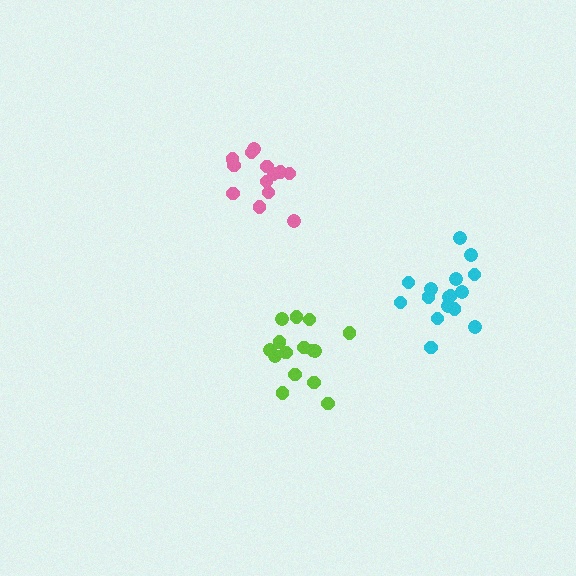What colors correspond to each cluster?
The clusters are colored: pink, cyan, lime.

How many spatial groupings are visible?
There are 3 spatial groupings.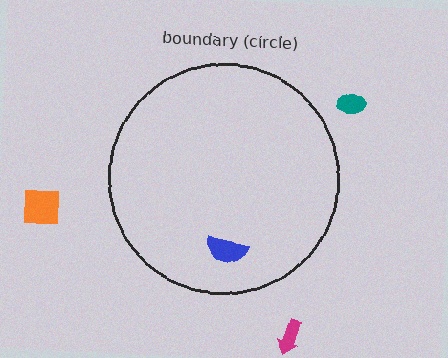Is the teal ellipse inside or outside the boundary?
Outside.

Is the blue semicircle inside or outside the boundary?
Inside.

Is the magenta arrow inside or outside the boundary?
Outside.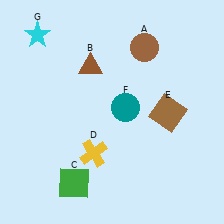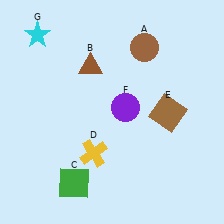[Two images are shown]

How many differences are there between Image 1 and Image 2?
There is 1 difference between the two images.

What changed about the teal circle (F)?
In Image 1, F is teal. In Image 2, it changed to purple.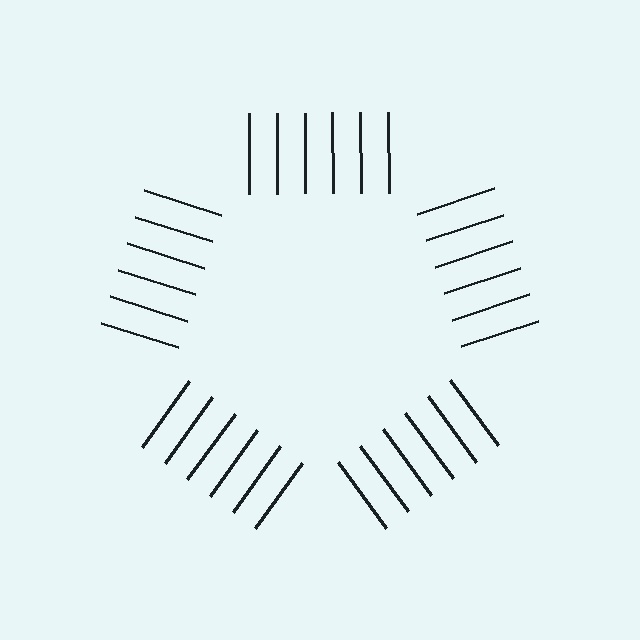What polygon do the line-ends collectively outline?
An illusory pentagon — the line segments terminate on its edges but no continuous stroke is drawn.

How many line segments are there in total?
30 — 6 along each of the 5 edges.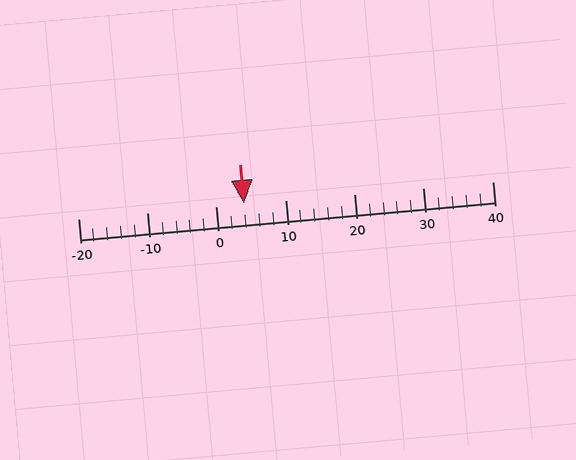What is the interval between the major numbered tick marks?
The major tick marks are spaced 10 units apart.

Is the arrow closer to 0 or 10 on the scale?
The arrow is closer to 0.